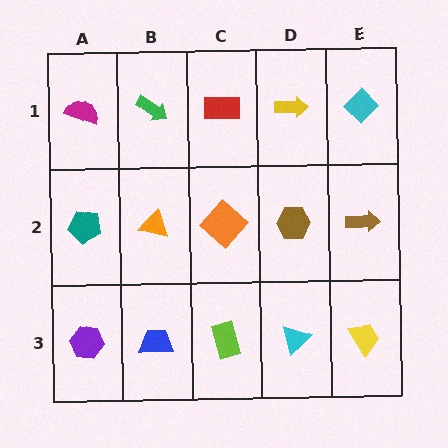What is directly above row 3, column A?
A teal pentagon.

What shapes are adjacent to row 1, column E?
A brown arrow (row 2, column E), a yellow arrow (row 1, column D).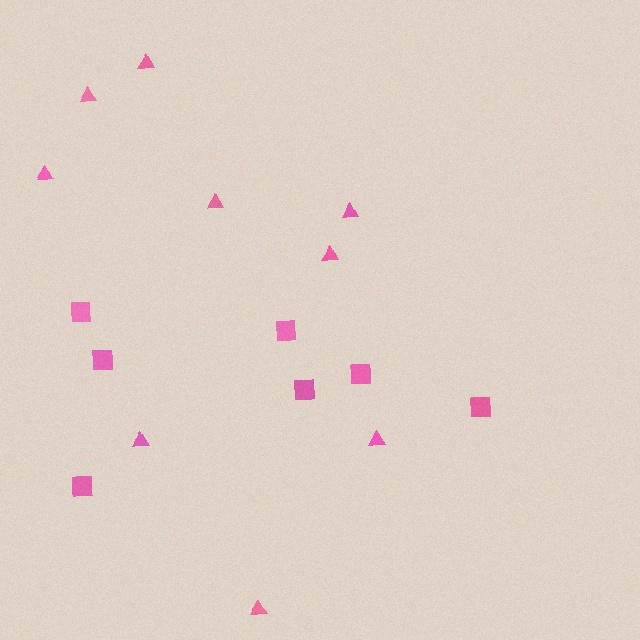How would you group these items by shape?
There are 2 groups: one group of triangles (9) and one group of squares (7).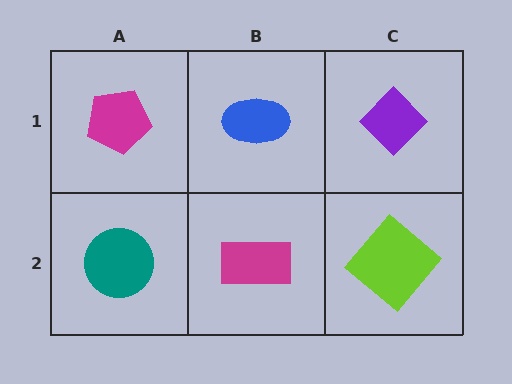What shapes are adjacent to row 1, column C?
A lime diamond (row 2, column C), a blue ellipse (row 1, column B).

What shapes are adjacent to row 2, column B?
A blue ellipse (row 1, column B), a teal circle (row 2, column A), a lime diamond (row 2, column C).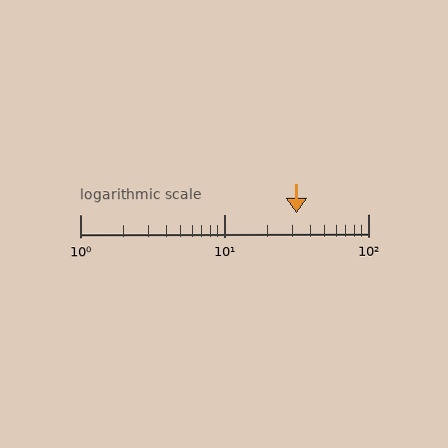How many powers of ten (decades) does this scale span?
The scale spans 2 decades, from 1 to 100.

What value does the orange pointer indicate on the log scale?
The pointer indicates approximately 32.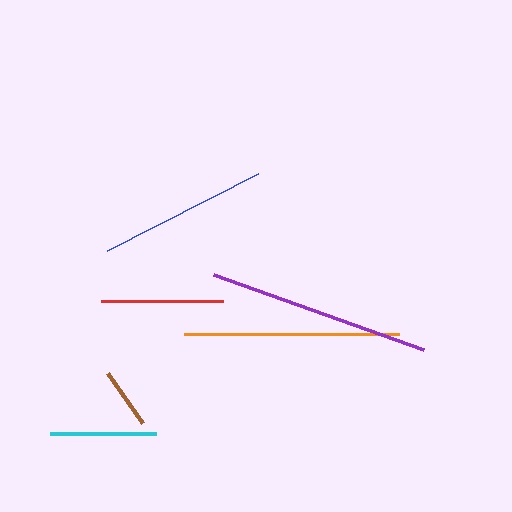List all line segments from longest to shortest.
From longest to shortest: purple, orange, blue, red, cyan, brown.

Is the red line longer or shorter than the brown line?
The red line is longer than the brown line.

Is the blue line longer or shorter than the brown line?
The blue line is longer than the brown line.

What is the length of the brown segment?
The brown segment is approximately 61 pixels long.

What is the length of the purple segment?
The purple segment is approximately 223 pixels long.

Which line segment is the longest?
The purple line is the longest at approximately 223 pixels.